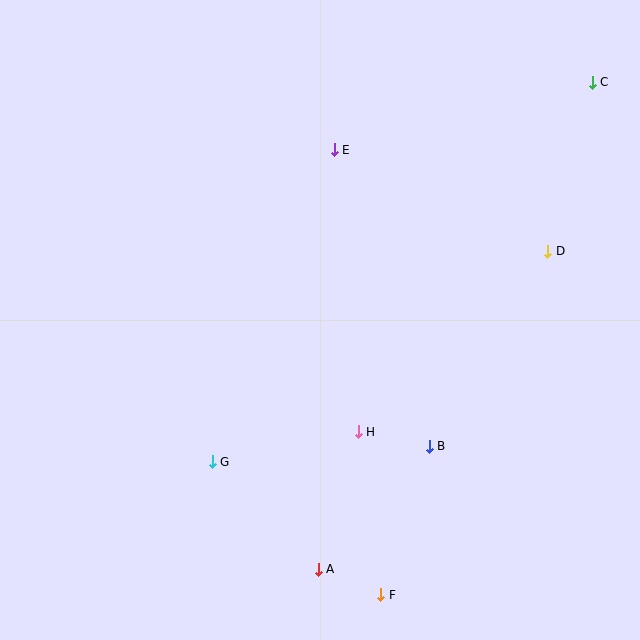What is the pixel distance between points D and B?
The distance between D and B is 228 pixels.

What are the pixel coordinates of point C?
Point C is at (592, 82).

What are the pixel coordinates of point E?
Point E is at (334, 150).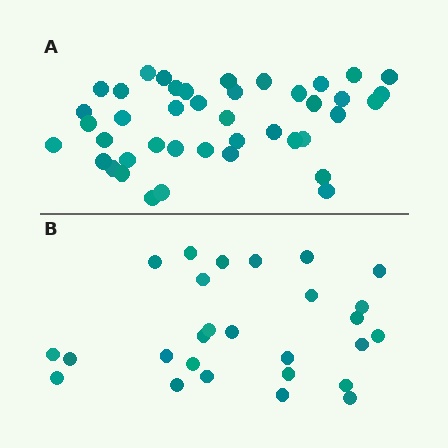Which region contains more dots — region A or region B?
Region A (the top region) has more dots.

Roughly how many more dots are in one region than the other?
Region A has approximately 15 more dots than region B.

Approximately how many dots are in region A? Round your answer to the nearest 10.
About 40 dots. (The exact count is 42, which rounds to 40.)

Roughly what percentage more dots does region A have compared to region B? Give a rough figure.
About 55% more.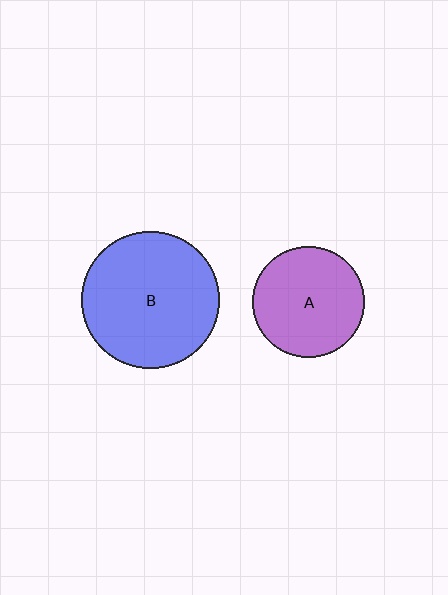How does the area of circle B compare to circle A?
Approximately 1.5 times.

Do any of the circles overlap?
No, none of the circles overlap.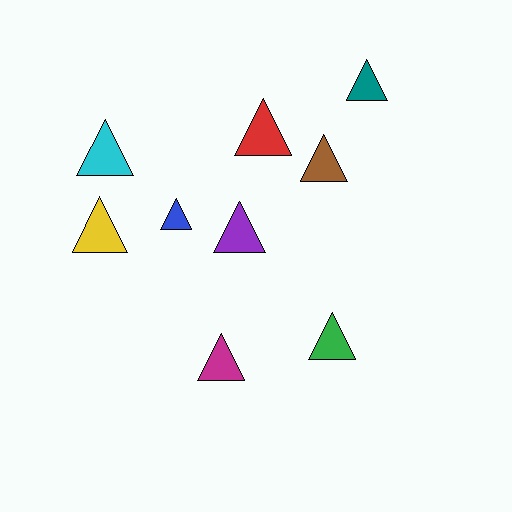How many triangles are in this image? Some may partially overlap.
There are 9 triangles.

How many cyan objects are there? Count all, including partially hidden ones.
There is 1 cyan object.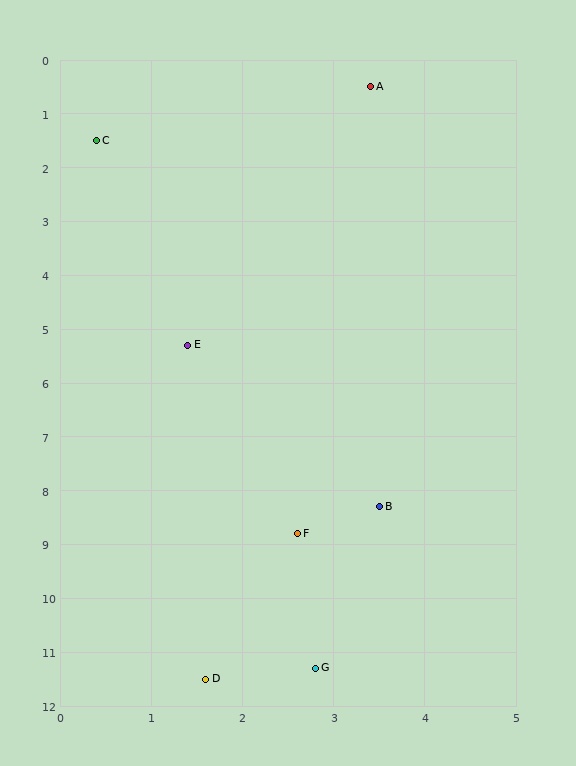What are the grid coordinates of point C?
Point C is at approximately (0.4, 1.5).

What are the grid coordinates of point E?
Point E is at approximately (1.4, 5.3).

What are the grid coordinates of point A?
Point A is at approximately (3.4, 0.5).